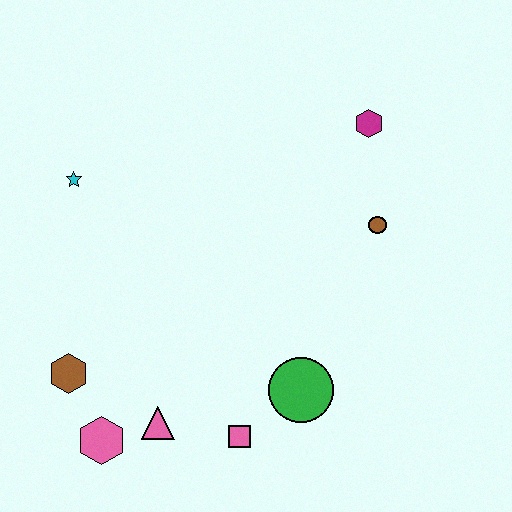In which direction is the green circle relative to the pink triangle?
The green circle is to the right of the pink triangle.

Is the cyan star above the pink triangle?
Yes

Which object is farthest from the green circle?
The cyan star is farthest from the green circle.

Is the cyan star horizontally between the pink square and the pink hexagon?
No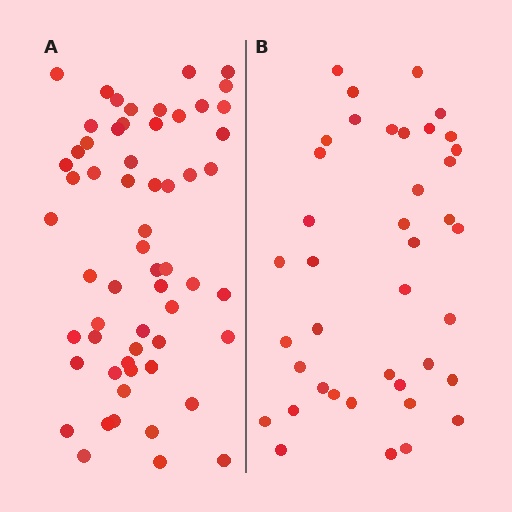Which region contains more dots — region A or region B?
Region A (the left region) has more dots.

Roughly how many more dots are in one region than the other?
Region A has approximately 20 more dots than region B.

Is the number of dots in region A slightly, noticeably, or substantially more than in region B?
Region A has substantially more. The ratio is roughly 1.5 to 1.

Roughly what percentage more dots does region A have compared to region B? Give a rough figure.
About 50% more.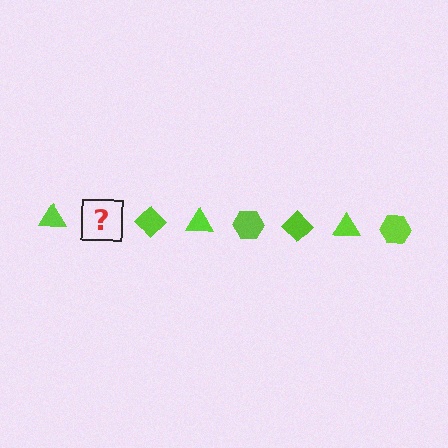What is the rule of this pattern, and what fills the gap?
The rule is that the pattern cycles through triangle, hexagon, diamond shapes in lime. The gap should be filled with a lime hexagon.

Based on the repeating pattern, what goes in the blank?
The blank should be a lime hexagon.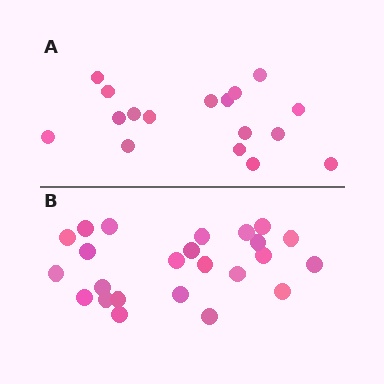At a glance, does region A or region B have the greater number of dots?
Region B (the bottom region) has more dots.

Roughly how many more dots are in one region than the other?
Region B has roughly 8 or so more dots than region A.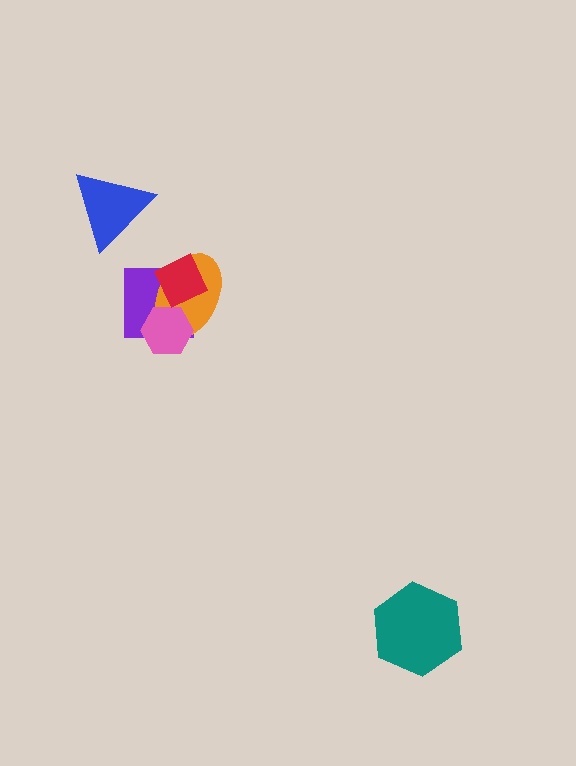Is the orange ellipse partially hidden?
Yes, it is partially covered by another shape.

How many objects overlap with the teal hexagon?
0 objects overlap with the teal hexagon.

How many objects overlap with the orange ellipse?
3 objects overlap with the orange ellipse.